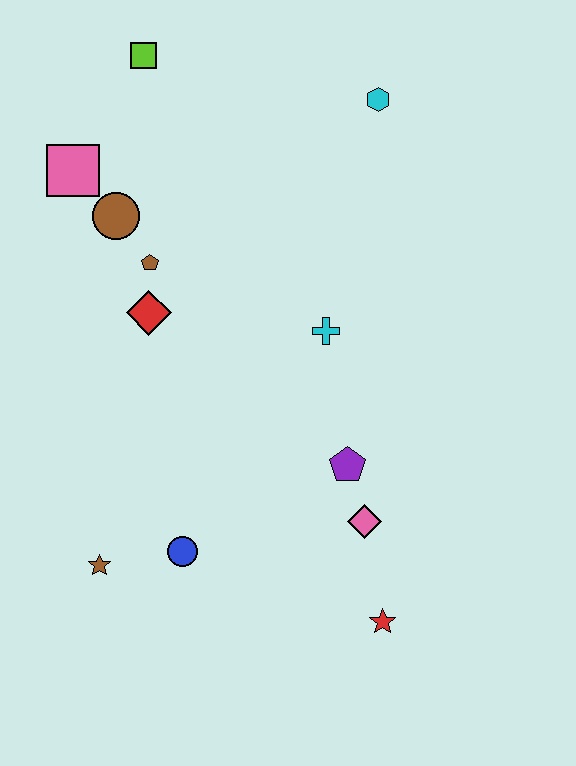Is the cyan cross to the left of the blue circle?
No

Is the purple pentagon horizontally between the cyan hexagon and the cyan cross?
Yes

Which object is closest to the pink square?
The brown circle is closest to the pink square.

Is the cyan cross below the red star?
No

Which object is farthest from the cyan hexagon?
The brown star is farthest from the cyan hexagon.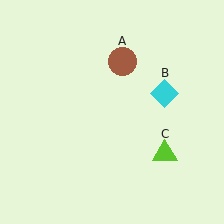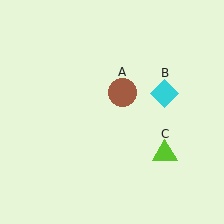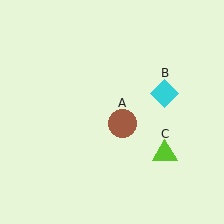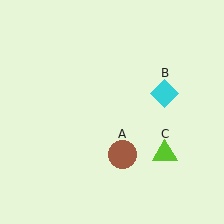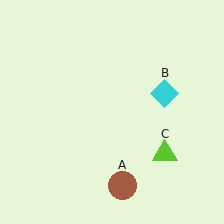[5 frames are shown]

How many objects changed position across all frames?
1 object changed position: brown circle (object A).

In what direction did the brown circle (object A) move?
The brown circle (object A) moved down.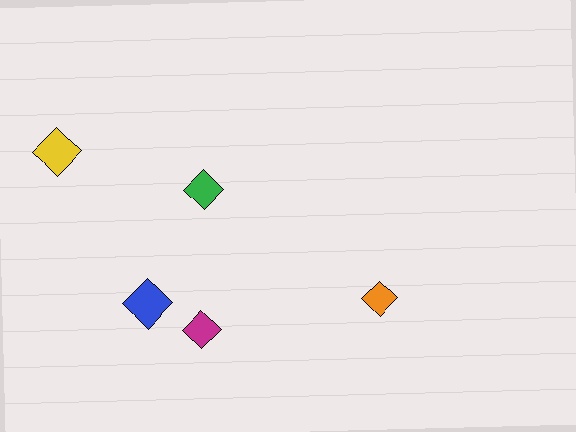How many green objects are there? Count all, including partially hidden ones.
There is 1 green object.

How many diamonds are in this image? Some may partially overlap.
There are 5 diamonds.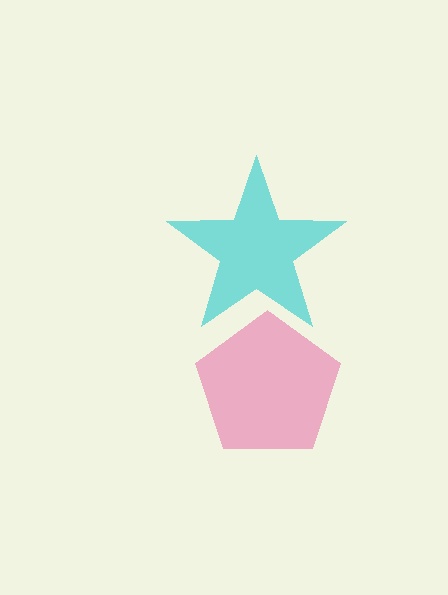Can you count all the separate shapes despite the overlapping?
Yes, there are 2 separate shapes.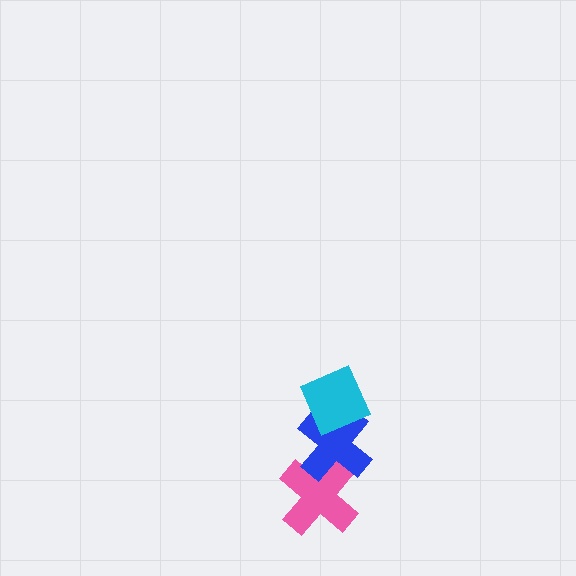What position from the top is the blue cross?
The blue cross is 2nd from the top.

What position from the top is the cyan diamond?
The cyan diamond is 1st from the top.